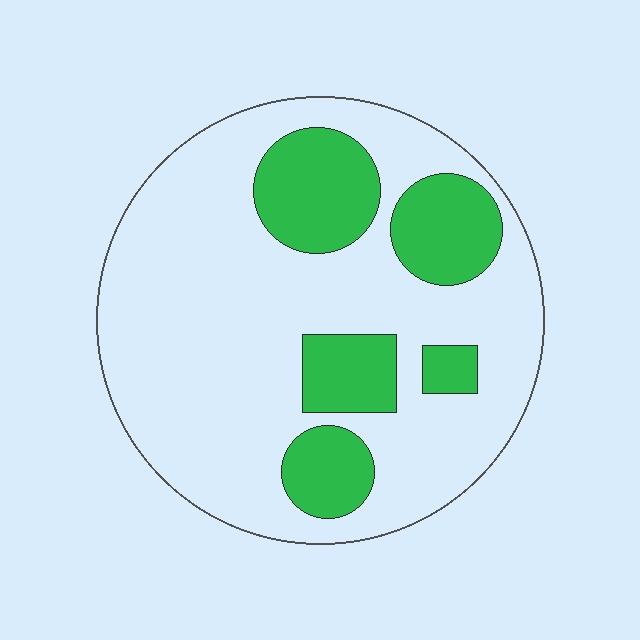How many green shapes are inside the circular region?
5.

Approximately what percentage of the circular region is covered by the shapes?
Approximately 25%.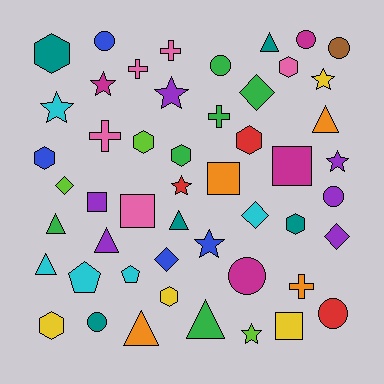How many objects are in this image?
There are 50 objects.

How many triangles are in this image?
There are 8 triangles.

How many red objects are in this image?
There are 3 red objects.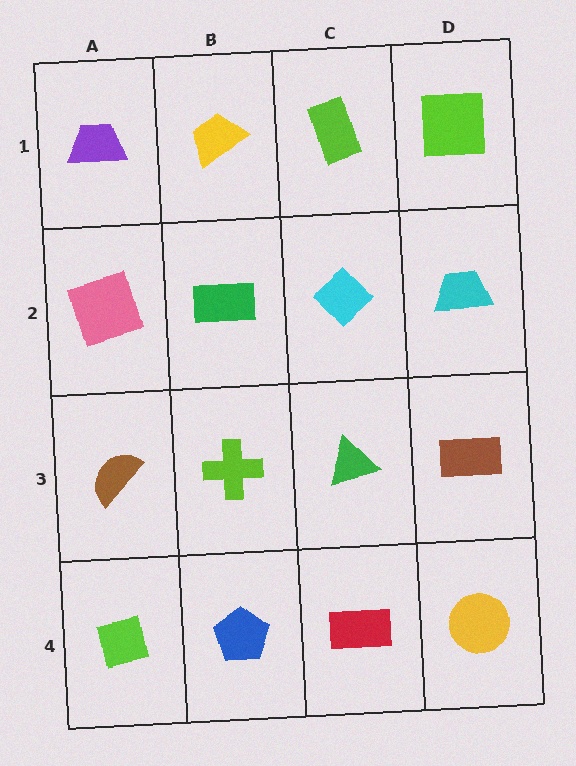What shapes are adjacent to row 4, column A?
A brown semicircle (row 3, column A), a blue pentagon (row 4, column B).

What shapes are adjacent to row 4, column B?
A lime cross (row 3, column B), a lime square (row 4, column A), a red rectangle (row 4, column C).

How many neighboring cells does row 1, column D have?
2.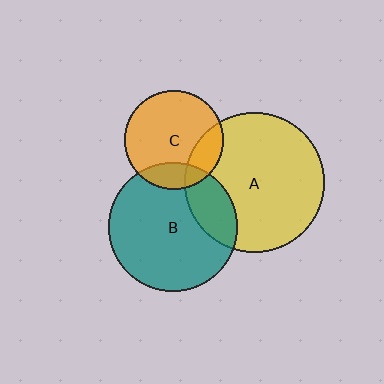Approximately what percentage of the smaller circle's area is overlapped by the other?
Approximately 20%.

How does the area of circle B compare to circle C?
Approximately 1.7 times.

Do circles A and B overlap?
Yes.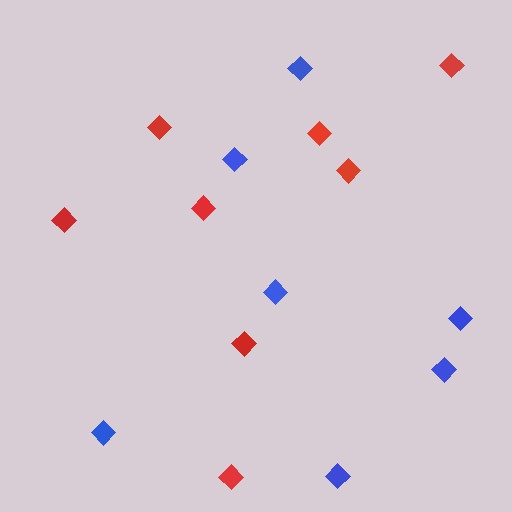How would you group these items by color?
There are 2 groups: one group of blue diamonds (7) and one group of red diamonds (8).